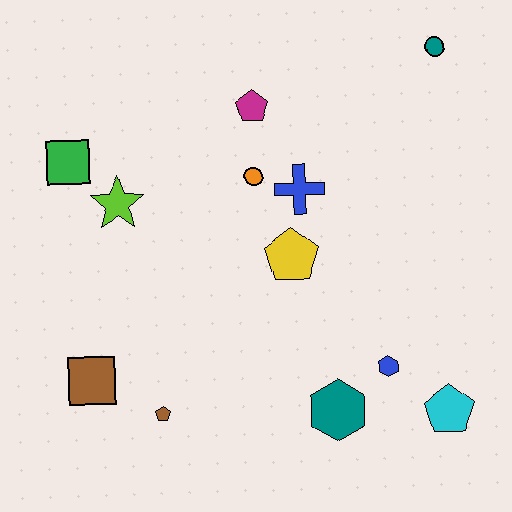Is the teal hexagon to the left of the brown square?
No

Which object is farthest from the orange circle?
The cyan pentagon is farthest from the orange circle.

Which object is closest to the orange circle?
The blue cross is closest to the orange circle.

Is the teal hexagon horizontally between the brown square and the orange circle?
No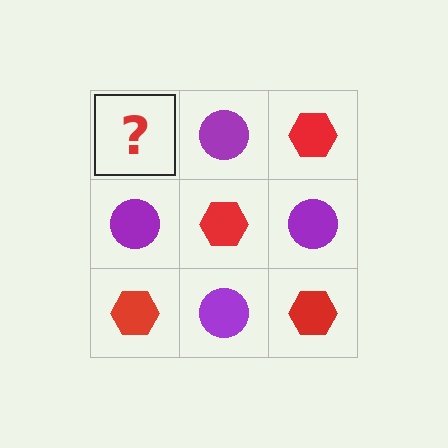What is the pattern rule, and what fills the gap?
The rule is that it alternates red hexagon and purple circle in a checkerboard pattern. The gap should be filled with a red hexagon.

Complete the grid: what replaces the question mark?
The question mark should be replaced with a red hexagon.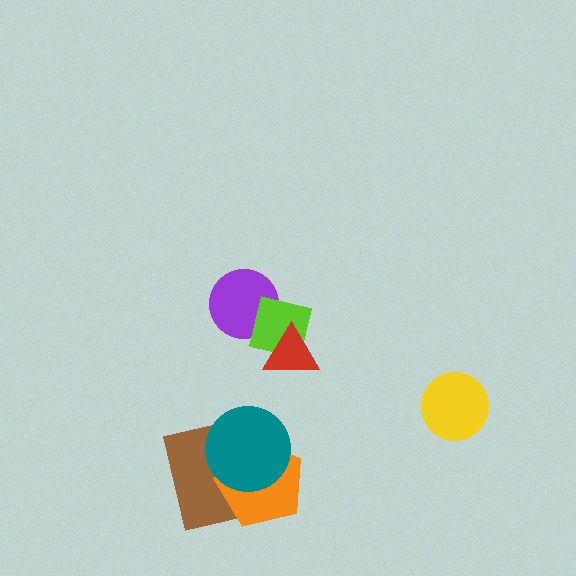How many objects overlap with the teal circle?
2 objects overlap with the teal circle.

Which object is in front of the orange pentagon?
The teal circle is in front of the orange pentagon.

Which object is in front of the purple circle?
The lime square is in front of the purple circle.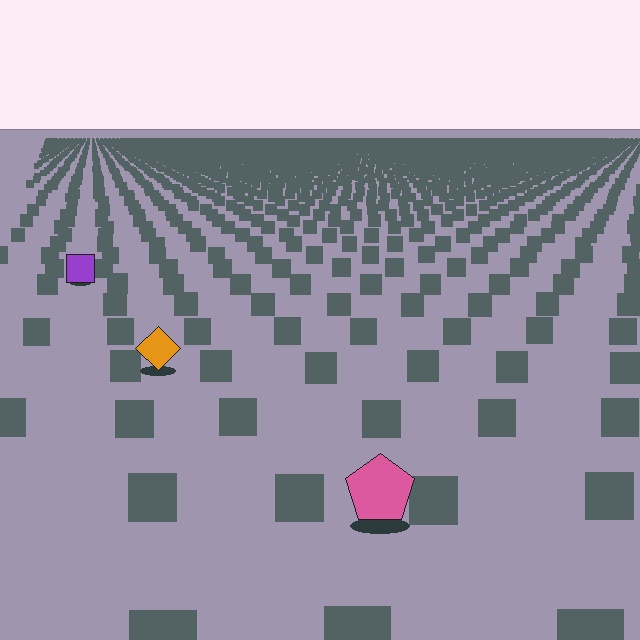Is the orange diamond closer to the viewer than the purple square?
Yes. The orange diamond is closer — you can tell from the texture gradient: the ground texture is coarser near it.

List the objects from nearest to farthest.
From nearest to farthest: the pink pentagon, the orange diamond, the purple square.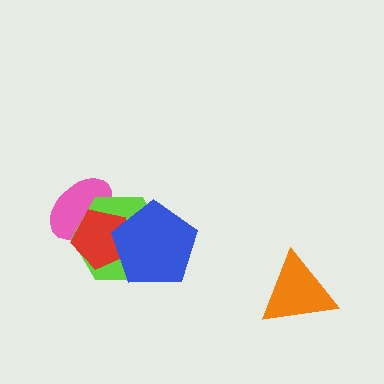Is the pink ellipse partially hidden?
Yes, it is partially covered by another shape.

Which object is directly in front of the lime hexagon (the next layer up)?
The red pentagon is directly in front of the lime hexagon.